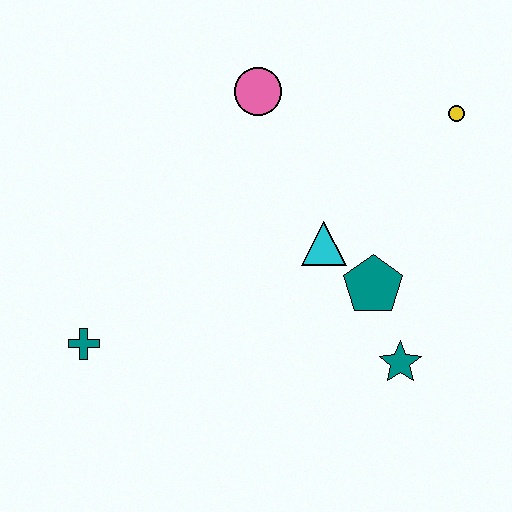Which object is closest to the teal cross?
The cyan triangle is closest to the teal cross.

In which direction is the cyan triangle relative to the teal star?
The cyan triangle is above the teal star.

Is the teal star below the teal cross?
Yes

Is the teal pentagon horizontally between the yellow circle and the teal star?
No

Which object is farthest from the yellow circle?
The teal cross is farthest from the yellow circle.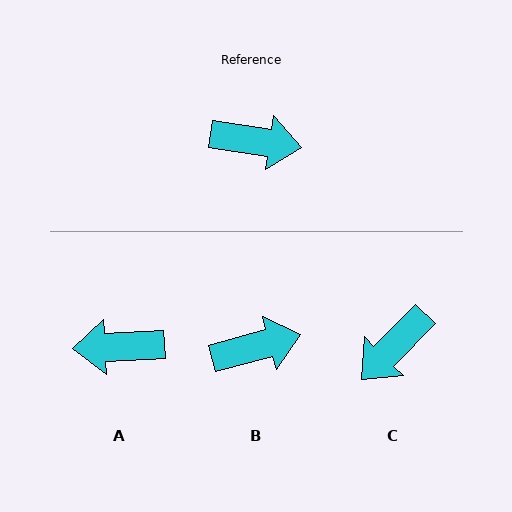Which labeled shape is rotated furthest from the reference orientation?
A, about 169 degrees away.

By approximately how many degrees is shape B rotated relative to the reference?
Approximately 24 degrees counter-clockwise.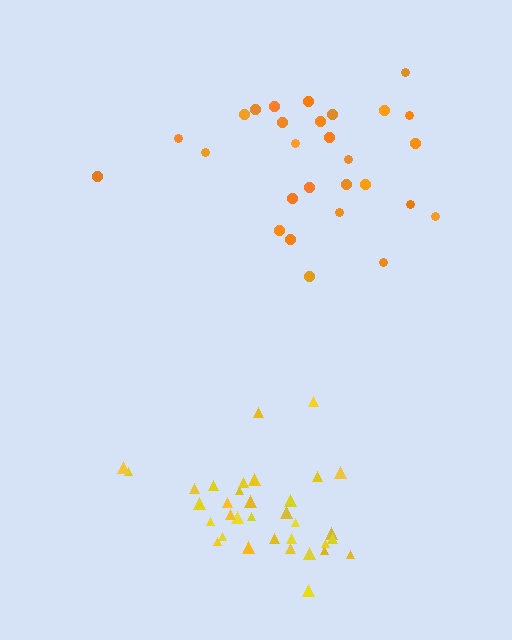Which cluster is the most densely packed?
Yellow.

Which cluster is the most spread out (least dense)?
Orange.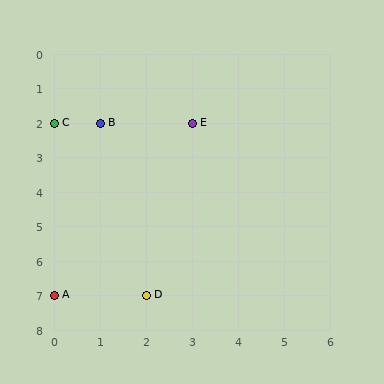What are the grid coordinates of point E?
Point E is at grid coordinates (3, 2).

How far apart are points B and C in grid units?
Points B and C are 1 column apart.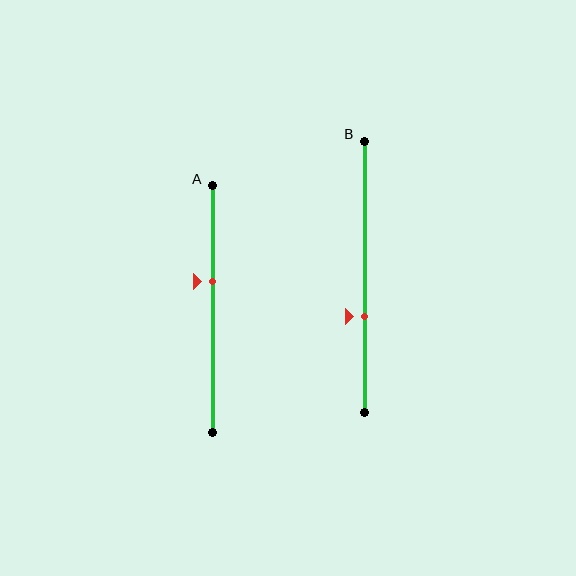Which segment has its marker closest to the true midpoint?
Segment A has its marker closest to the true midpoint.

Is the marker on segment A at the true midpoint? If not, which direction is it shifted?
No, the marker on segment A is shifted upward by about 11% of the segment length.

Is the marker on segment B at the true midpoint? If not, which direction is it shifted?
No, the marker on segment B is shifted downward by about 14% of the segment length.